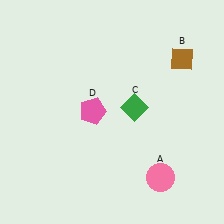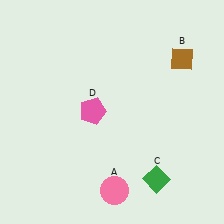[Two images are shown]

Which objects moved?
The objects that moved are: the pink circle (A), the green diamond (C).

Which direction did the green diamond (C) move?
The green diamond (C) moved down.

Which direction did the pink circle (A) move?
The pink circle (A) moved left.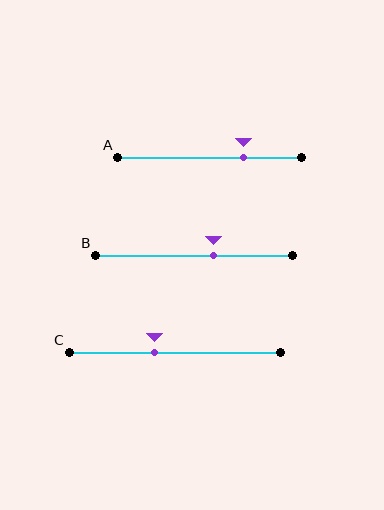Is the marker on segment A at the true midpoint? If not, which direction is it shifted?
No, the marker on segment A is shifted to the right by about 18% of the segment length.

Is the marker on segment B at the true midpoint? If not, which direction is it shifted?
No, the marker on segment B is shifted to the right by about 10% of the segment length.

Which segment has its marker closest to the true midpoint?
Segment C has its marker closest to the true midpoint.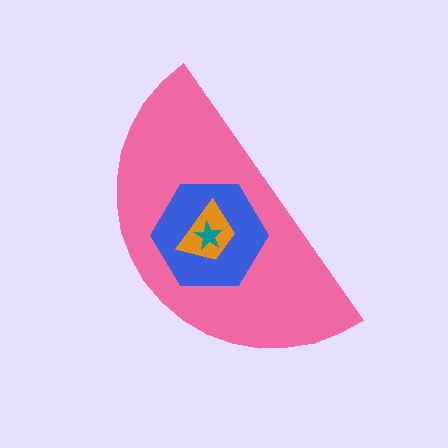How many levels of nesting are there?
4.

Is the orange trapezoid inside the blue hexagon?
Yes.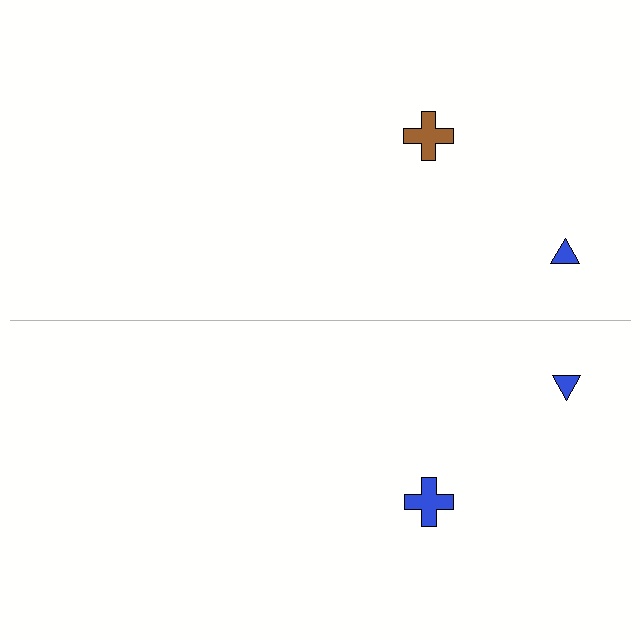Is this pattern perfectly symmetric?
No, the pattern is not perfectly symmetric. The blue cross on the bottom side breaks the symmetry — its mirror counterpart is brown.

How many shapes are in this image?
There are 4 shapes in this image.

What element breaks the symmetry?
The blue cross on the bottom side breaks the symmetry — its mirror counterpart is brown.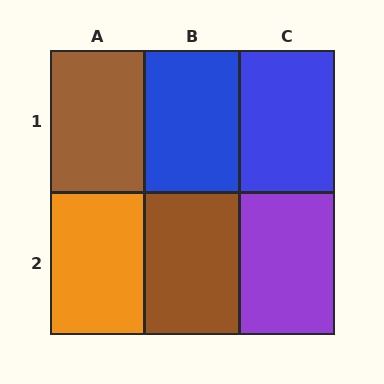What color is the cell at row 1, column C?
Blue.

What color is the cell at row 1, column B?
Blue.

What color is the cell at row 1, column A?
Brown.